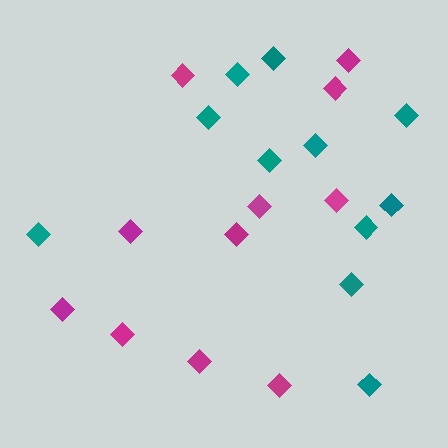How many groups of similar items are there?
There are 2 groups: one group of teal diamonds (11) and one group of magenta diamonds (11).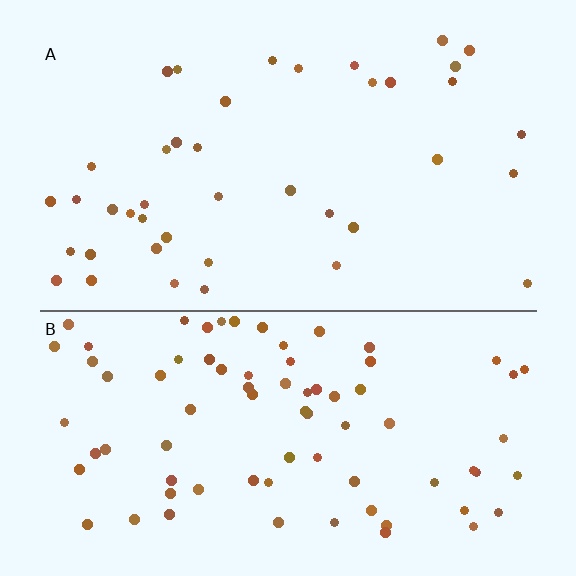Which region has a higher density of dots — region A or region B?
B (the bottom).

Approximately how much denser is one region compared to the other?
Approximately 2.0× — region B over region A.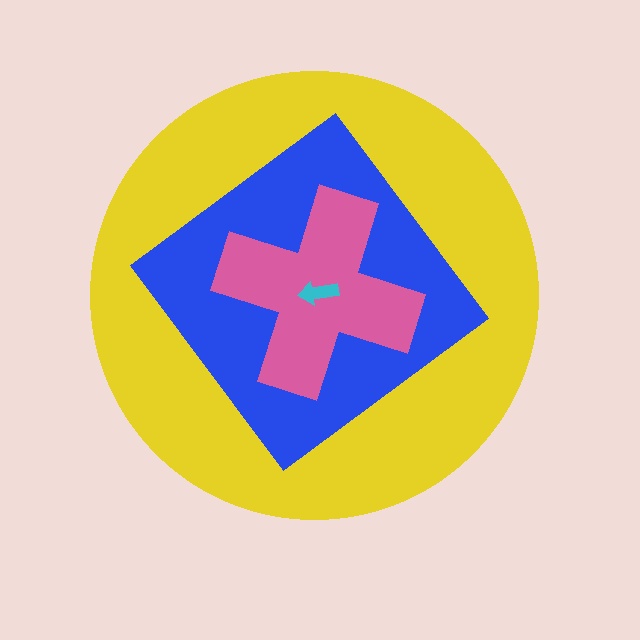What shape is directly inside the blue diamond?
The pink cross.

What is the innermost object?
The cyan arrow.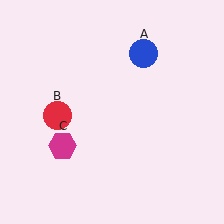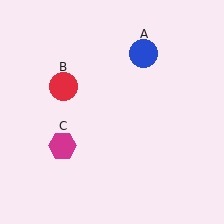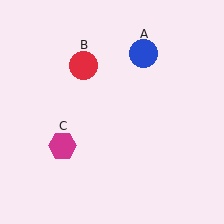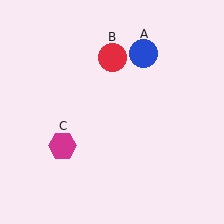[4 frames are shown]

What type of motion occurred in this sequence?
The red circle (object B) rotated clockwise around the center of the scene.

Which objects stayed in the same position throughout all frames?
Blue circle (object A) and magenta hexagon (object C) remained stationary.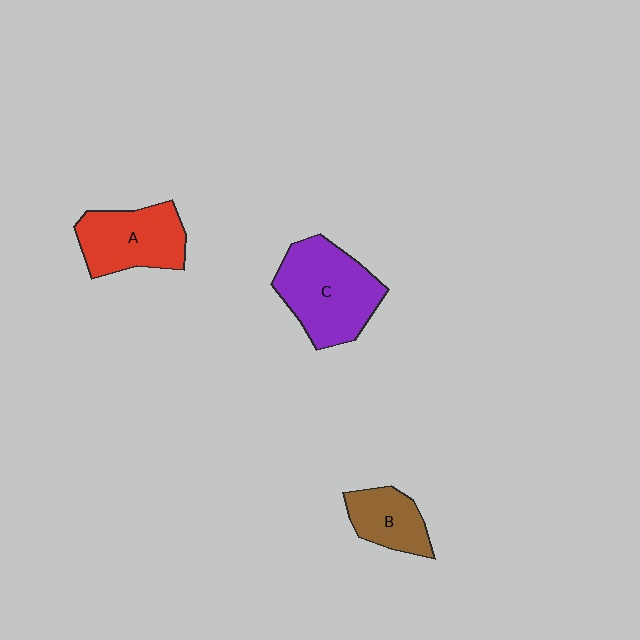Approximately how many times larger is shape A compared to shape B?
Approximately 1.5 times.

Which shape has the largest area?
Shape C (purple).